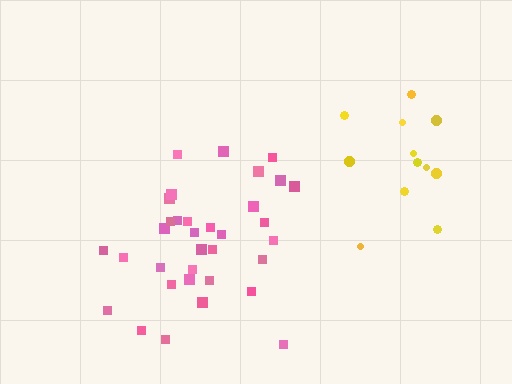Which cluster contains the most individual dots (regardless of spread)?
Pink (34).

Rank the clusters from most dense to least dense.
pink, yellow.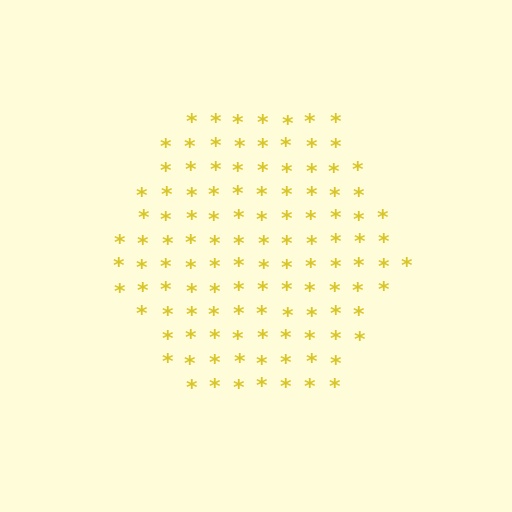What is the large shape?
The large shape is a hexagon.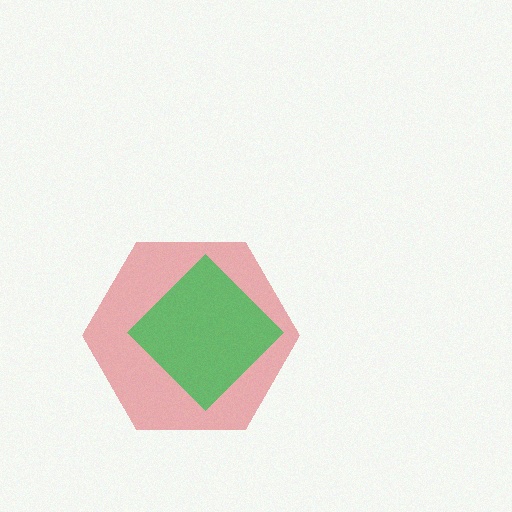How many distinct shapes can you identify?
There are 2 distinct shapes: a red hexagon, a green diamond.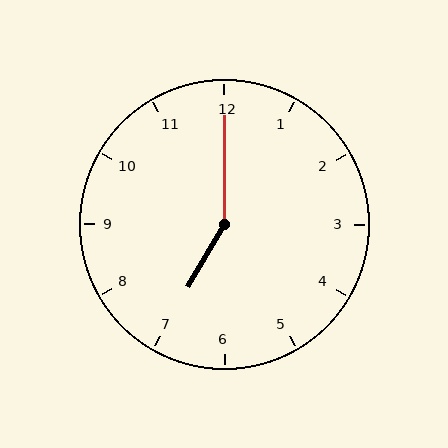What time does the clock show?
7:00.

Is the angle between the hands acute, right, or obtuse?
It is obtuse.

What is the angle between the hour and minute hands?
Approximately 150 degrees.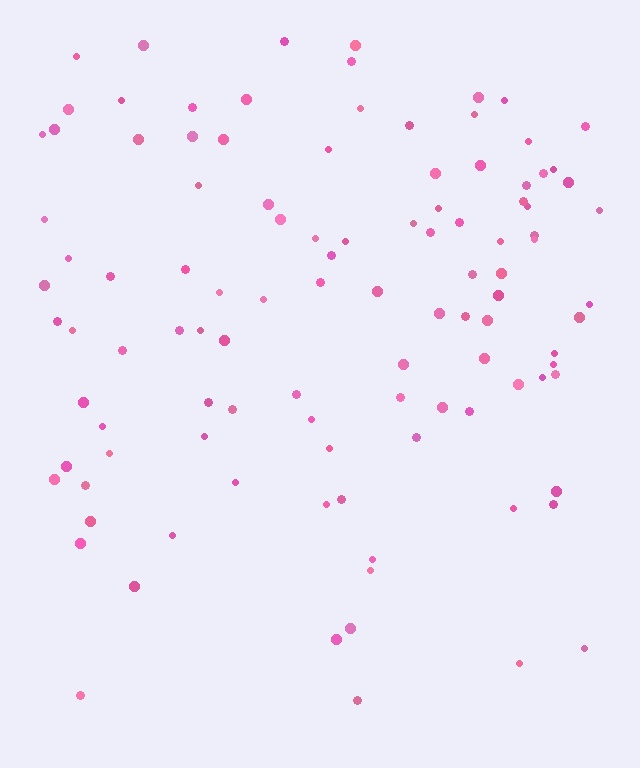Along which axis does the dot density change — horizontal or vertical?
Vertical.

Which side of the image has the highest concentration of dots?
The top.